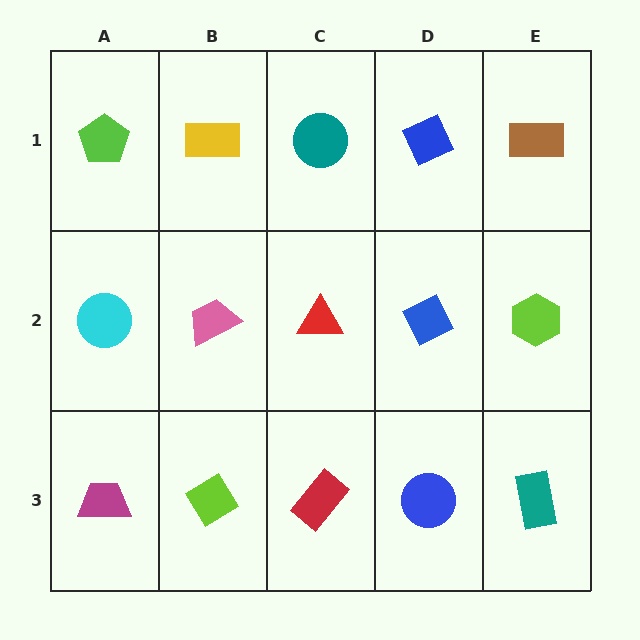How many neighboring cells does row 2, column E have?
3.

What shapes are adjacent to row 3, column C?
A red triangle (row 2, column C), a lime diamond (row 3, column B), a blue circle (row 3, column D).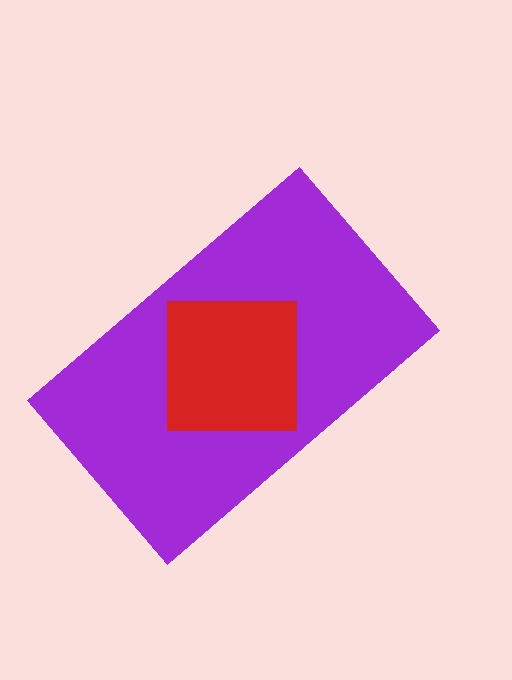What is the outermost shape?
The purple rectangle.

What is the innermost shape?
The red square.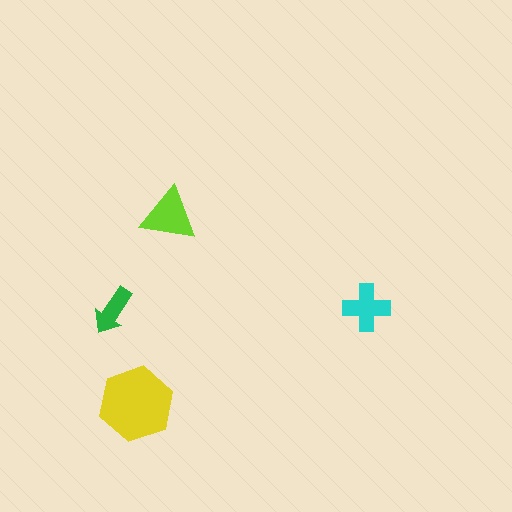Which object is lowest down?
The yellow hexagon is bottommost.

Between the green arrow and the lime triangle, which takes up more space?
The lime triangle.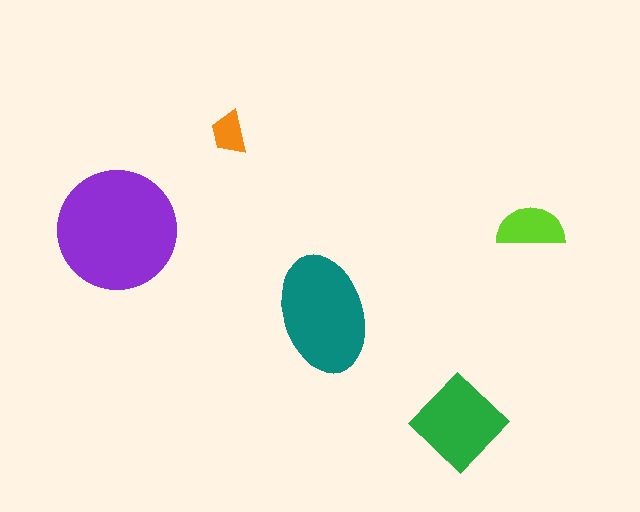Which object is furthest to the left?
The purple circle is leftmost.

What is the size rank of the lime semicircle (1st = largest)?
4th.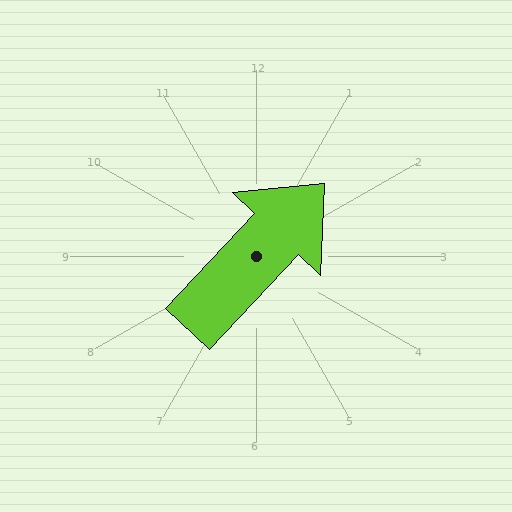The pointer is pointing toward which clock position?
Roughly 1 o'clock.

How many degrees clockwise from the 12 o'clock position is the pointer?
Approximately 43 degrees.